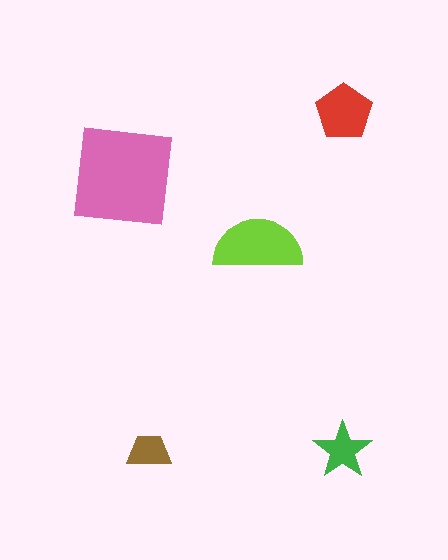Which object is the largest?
The pink square.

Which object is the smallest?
The brown trapezoid.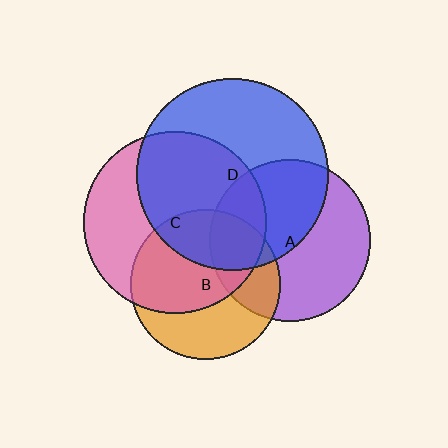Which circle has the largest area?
Circle D (blue).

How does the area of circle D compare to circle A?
Approximately 1.4 times.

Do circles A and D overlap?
Yes.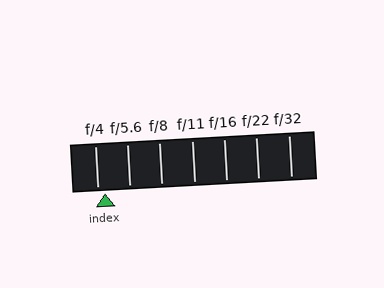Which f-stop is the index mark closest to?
The index mark is closest to f/4.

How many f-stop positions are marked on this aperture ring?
There are 7 f-stop positions marked.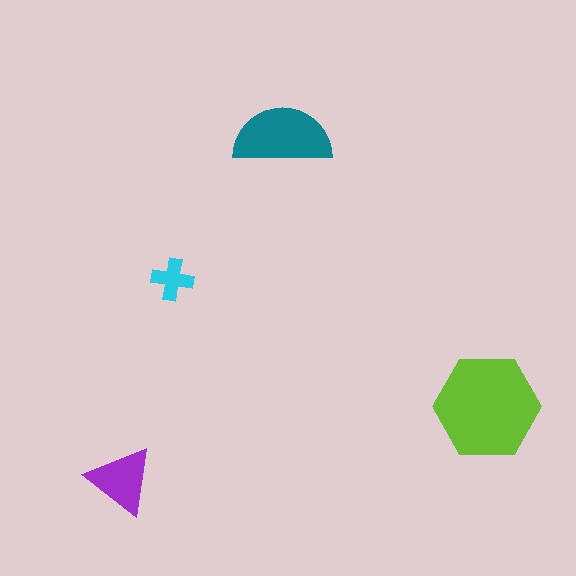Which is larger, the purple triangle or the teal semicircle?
The teal semicircle.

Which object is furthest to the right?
The lime hexagon is rightmost.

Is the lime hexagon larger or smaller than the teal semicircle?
Larger.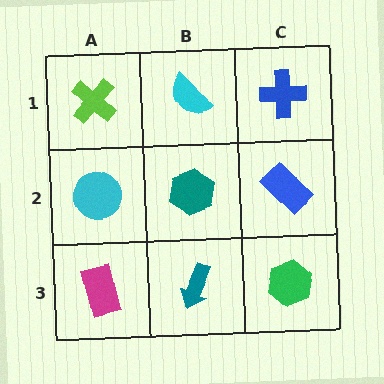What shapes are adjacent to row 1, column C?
A blue rectangle (row 2, column C), a cyan semicircle (row 1, column B).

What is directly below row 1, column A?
A cyan circle.